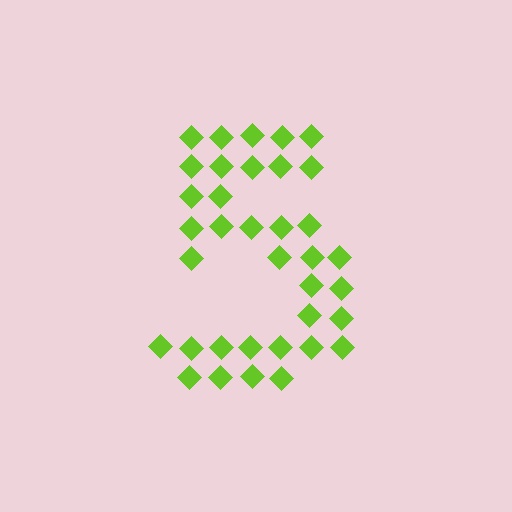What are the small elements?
The small elements are diamonds.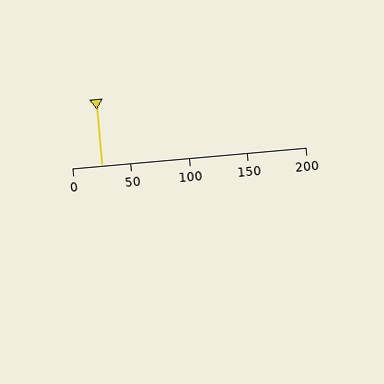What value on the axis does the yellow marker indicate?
The marker indicates approximately 25.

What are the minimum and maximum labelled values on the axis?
The axis runs from 0 to 200.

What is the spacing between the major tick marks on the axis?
The major ticks are spaced 50 apart.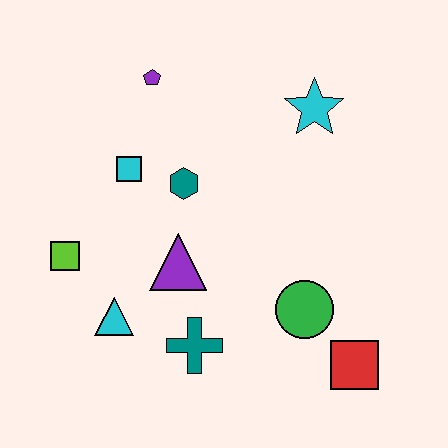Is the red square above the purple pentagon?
No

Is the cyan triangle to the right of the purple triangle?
No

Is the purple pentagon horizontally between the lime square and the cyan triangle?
No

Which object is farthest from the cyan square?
The red square is farthest from the cyan square.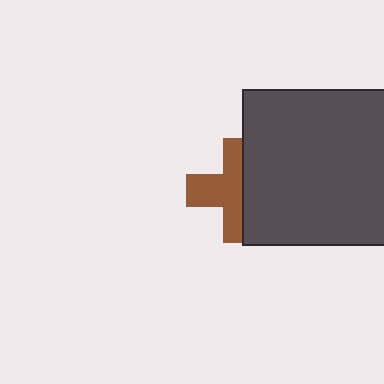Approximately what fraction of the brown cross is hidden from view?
Roughly 46% of the brown cross is hidden behind the dark gray square.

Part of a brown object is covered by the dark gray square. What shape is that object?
It is a cross.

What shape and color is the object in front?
The object in front is a dark gray square.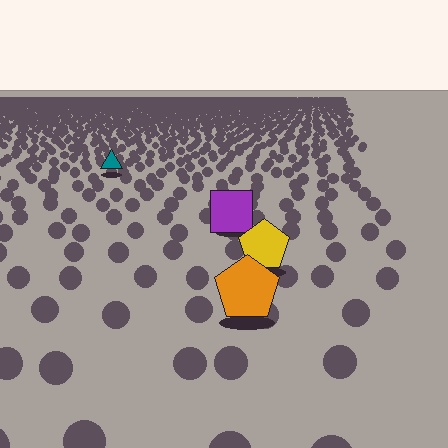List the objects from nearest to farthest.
From nearest to farthest: the orange pentagon, the yellow pentagon, the purple square, the teal triangle.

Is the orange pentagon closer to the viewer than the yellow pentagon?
Yes. The orange pentagon is closer — you can tell from the texture gradient: the ground texture is coarser near it.